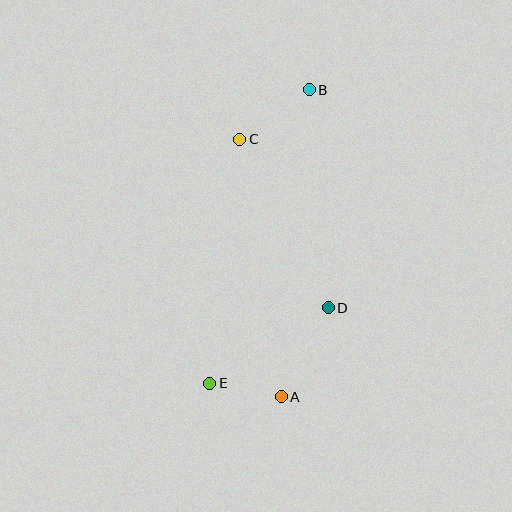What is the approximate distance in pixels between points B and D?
The distance between B and D is approximately 219 pixels.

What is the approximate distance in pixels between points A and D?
The distance between A and D is approximately 101 pixels.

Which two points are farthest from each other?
Points B and E are farthest from each other.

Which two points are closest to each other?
Points A and E are closest to each other.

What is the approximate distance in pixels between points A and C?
The distance between A and C is approximately 261 pixels.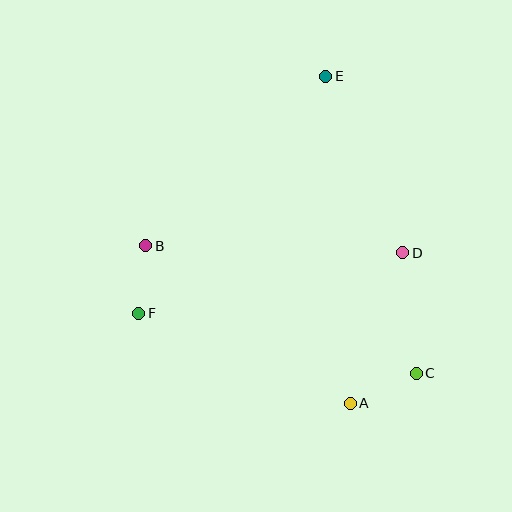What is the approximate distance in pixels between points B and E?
The distance between B and E is approximately 247 pixels.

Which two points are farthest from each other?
Points A and E are farthest from each other.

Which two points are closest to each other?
Points B and F are closest to each other.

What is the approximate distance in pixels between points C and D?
The distance between C and D is approximately 121 pixels.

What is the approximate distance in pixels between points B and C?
The distance between B and C is approximately 299 pixels.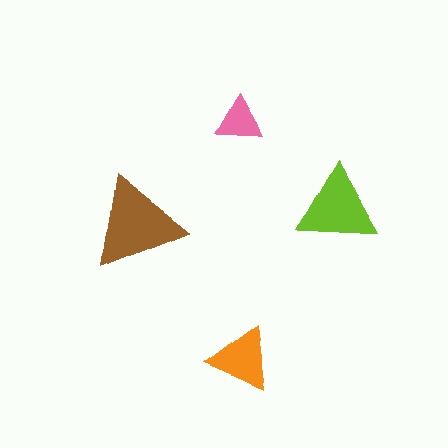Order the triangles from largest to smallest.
the brown one, the lime one, the orange one, the pink one.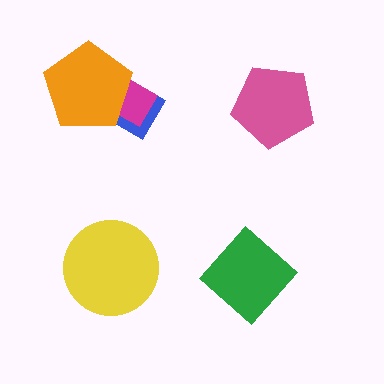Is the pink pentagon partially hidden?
No, no other shape covers it.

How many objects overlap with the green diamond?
0 objects overlap with the green diamond.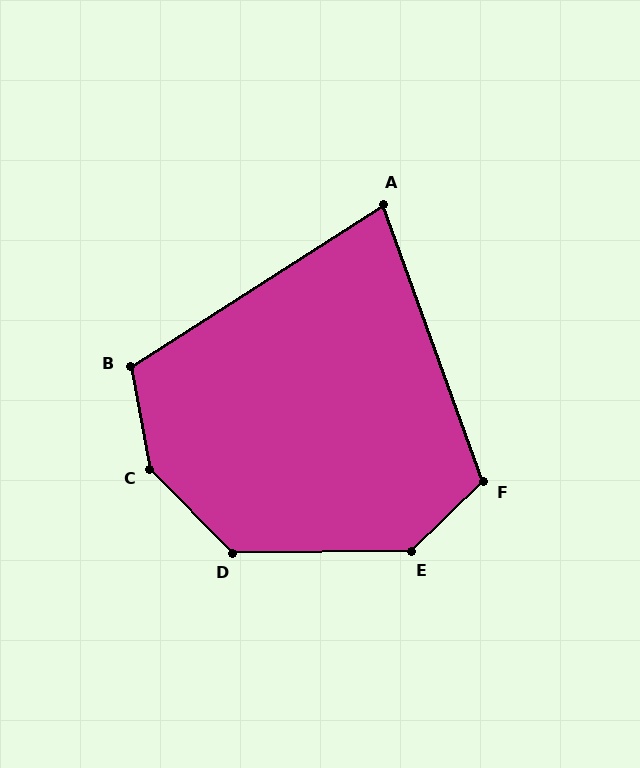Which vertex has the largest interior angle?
C, at approximately 146 degrees.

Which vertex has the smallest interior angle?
A, at approximately 77 degrees.